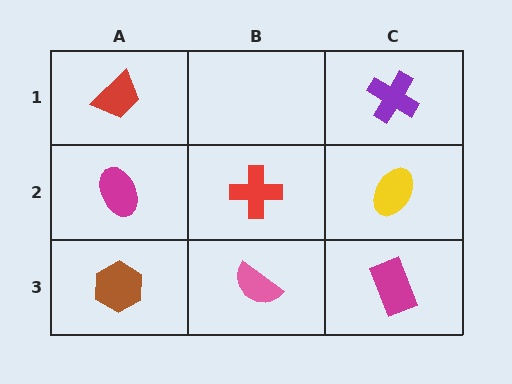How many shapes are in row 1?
2 shapes.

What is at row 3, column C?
A magenta rectangle.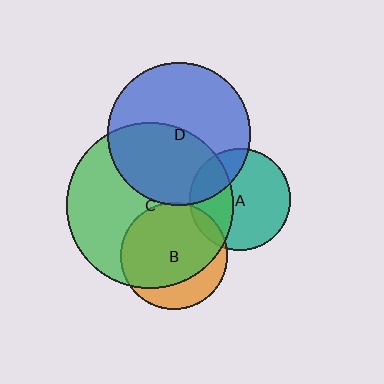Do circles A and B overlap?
Yes.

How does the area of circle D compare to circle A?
Approximately 2.0 times.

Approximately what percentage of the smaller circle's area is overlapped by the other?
Approximately 10%.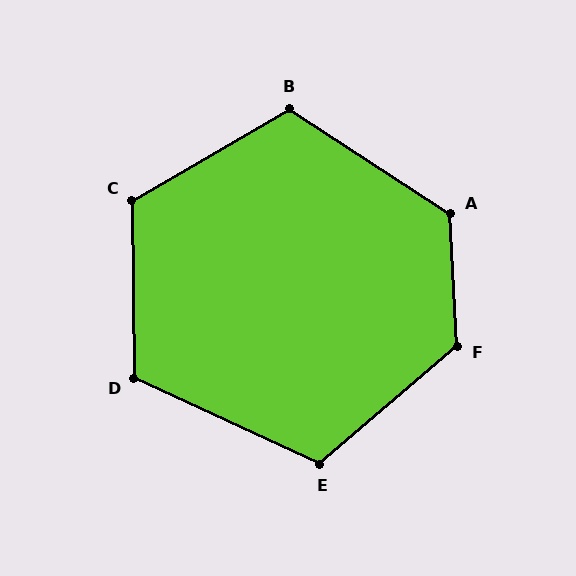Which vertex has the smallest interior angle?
E, at approximately 115 degrees.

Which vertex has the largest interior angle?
F, at approximately 128 degrees.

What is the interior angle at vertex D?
Approximately 115 degrees (obtuse).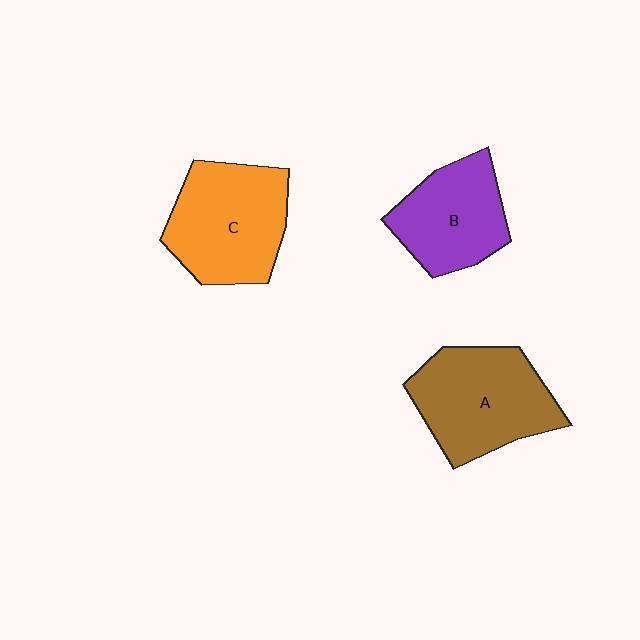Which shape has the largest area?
Shape A (brown).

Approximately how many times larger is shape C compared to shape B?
Approximately 1.3 times.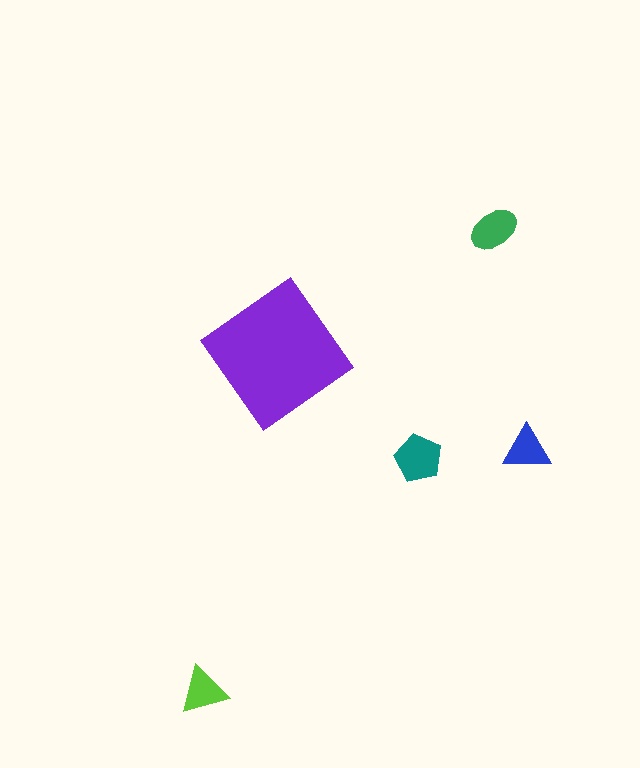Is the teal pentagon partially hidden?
No, the teal pentagon is fully visible.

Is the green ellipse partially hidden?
No, the green ellipse is fully visible.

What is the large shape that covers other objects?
A purple diamond.